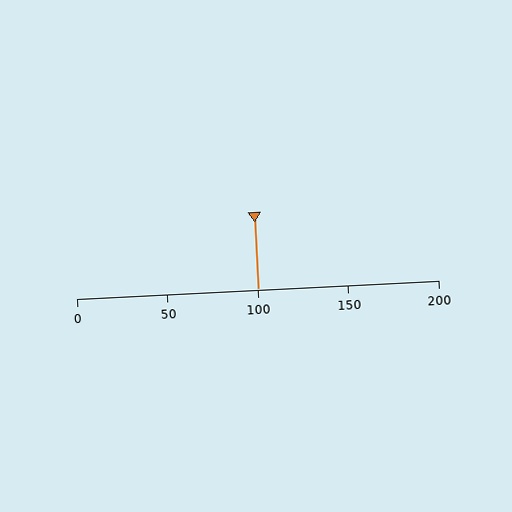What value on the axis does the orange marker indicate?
The marker indicates approximately 100.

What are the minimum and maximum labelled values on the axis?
The axis runs from 0 to 200.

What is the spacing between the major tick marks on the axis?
The major ticks are spaced 50 apart.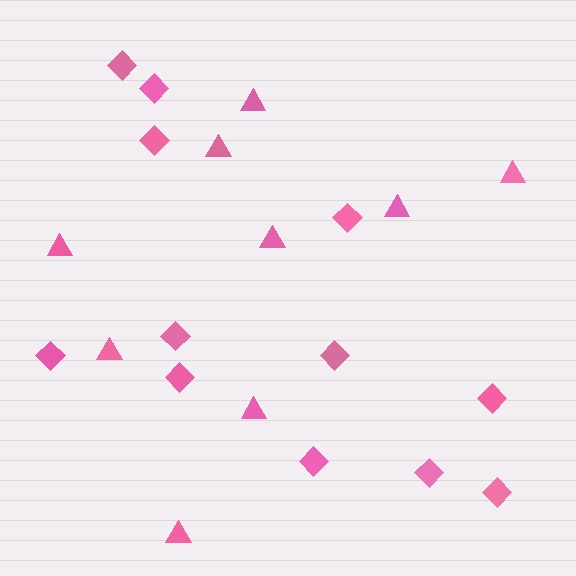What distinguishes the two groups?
There are 2 groups: one group of triangles (9) and one group of diamonds (12).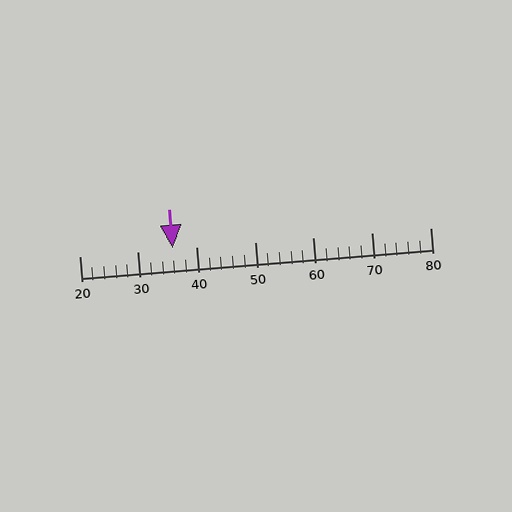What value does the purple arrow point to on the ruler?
The purple arrow points to approximately 36.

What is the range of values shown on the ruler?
The ruler shows values from 20 to 80.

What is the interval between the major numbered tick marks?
The major tick marks are spaced 10 units apart.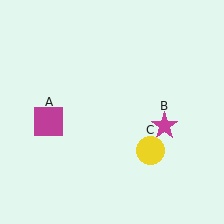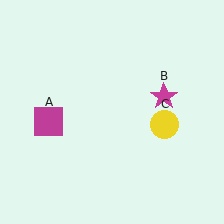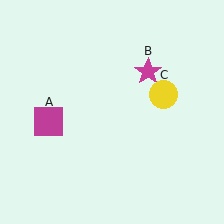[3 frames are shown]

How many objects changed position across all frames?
2 objects changed position: magenta star (object B), yellow circle (object C).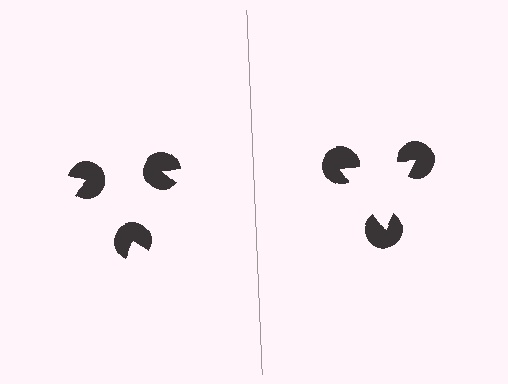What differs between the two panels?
The pac-man discs are positioned identically on both sides; only the wedge orientations differ. On the right they align to a triangle; on the left they are misaligned.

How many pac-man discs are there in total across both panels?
6 — 3 on each side.